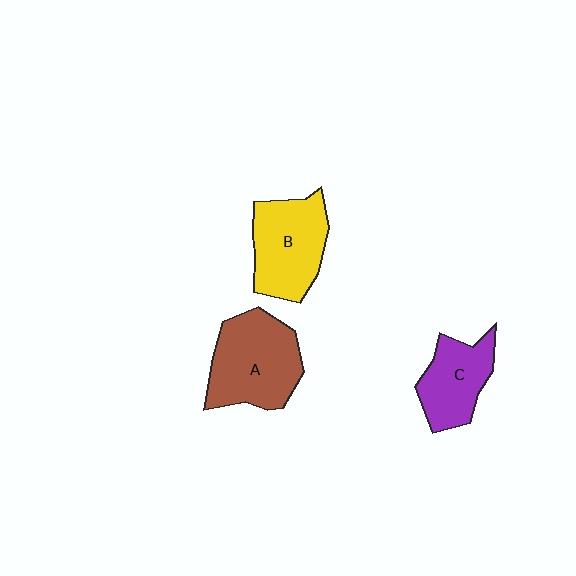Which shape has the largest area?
Shape A (brown).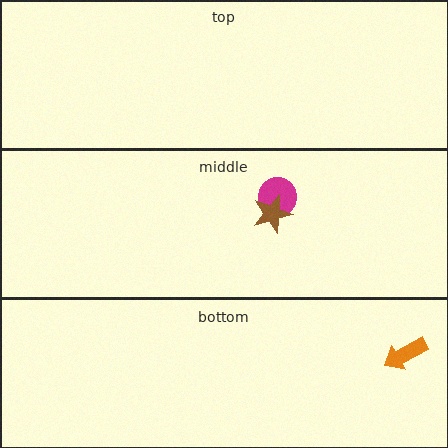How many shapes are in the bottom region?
1.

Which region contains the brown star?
The middle region.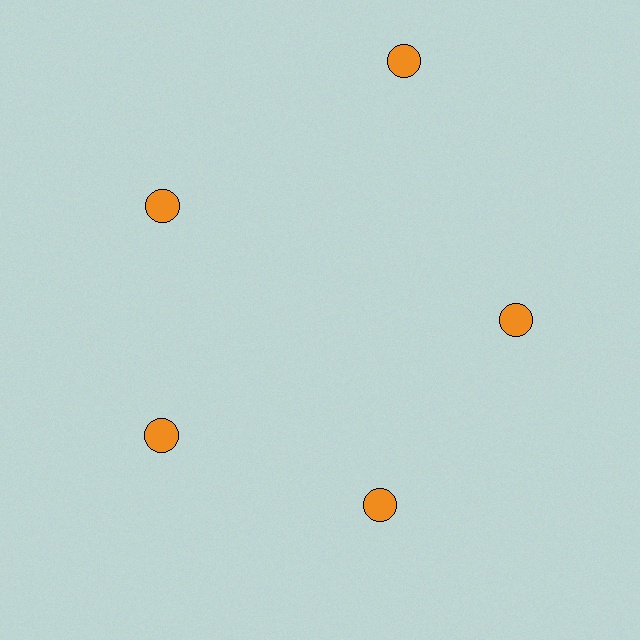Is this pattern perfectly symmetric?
No. The 5 orange circles are arranged in a ring, but one element near the 1 o'clock position is pushed outward from the center, breaking the 5-fold rotational symmetry.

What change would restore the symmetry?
The symmetry would be restored by moving it inward, back onto the ring so that all 5 circles sit at equal angles and equal distance from the center.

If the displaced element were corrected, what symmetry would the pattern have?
It would have 5-fold rotational symmetry — the pattern would map onto itself every 72 degrees.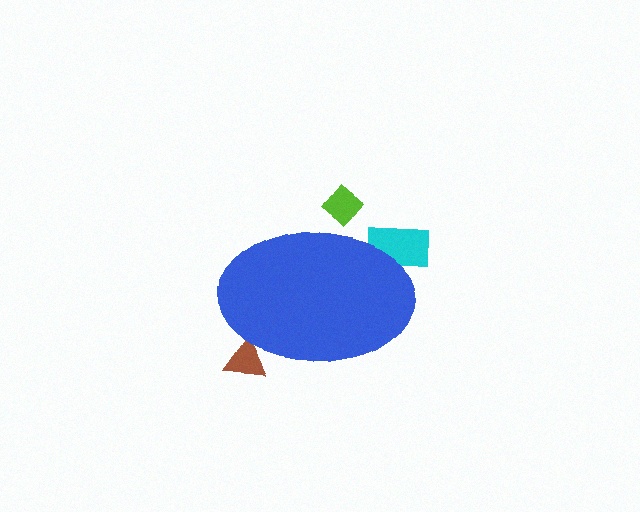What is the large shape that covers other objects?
A blue ellipse.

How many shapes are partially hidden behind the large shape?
3 shapes are partially hidden.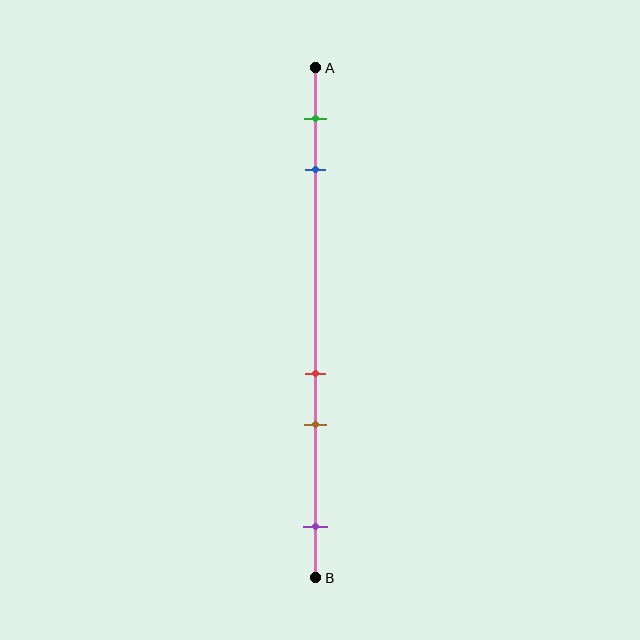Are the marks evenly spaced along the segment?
No, the marks are not evenly spaced.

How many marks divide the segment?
There are 5 marks dividing the segment.